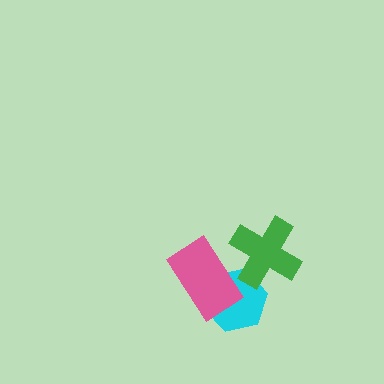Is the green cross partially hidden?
No, no other shape covers it.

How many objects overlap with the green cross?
1 object overlaps with the green cross.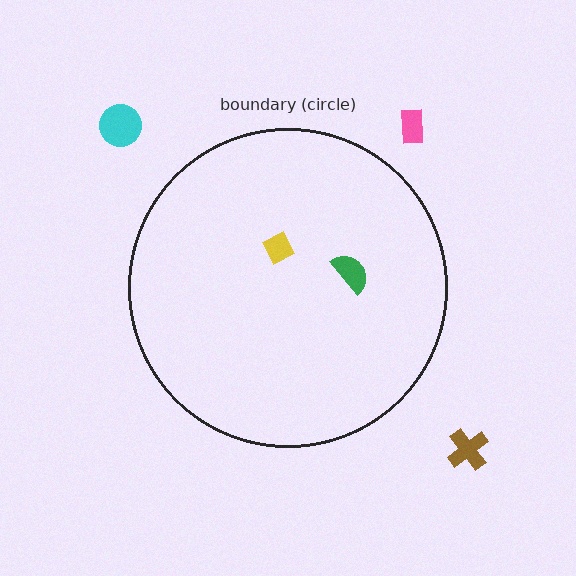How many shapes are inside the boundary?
2 inside, 3 outside.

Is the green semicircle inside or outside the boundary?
Inside.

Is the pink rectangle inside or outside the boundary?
Outside.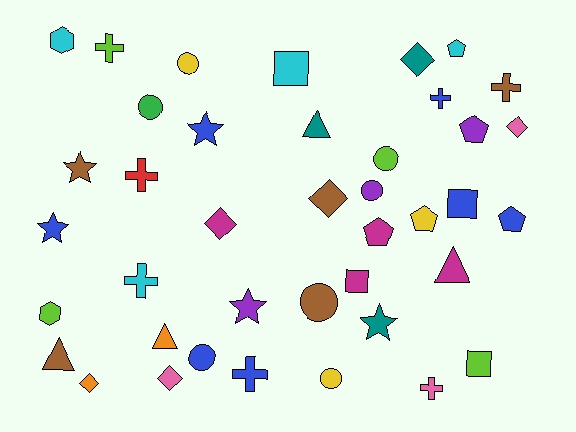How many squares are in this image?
There are 4 squares.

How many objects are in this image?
There are 40 objects.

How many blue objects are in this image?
There are 7 blue objects.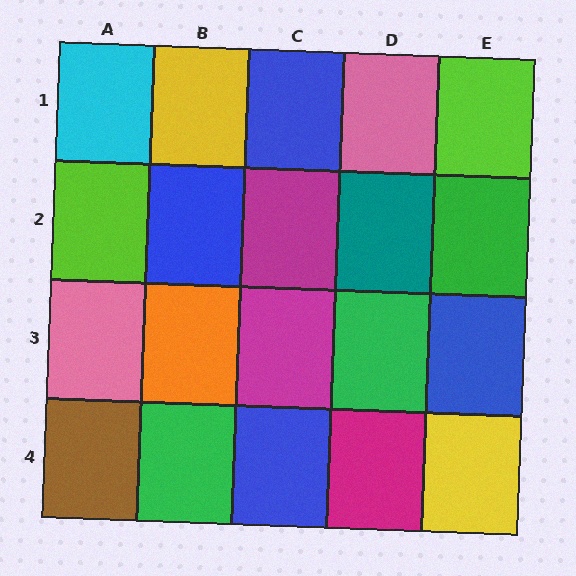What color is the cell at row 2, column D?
Teal.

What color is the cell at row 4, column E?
Yellow.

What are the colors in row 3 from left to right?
Pink, orange, magenta, green, blue.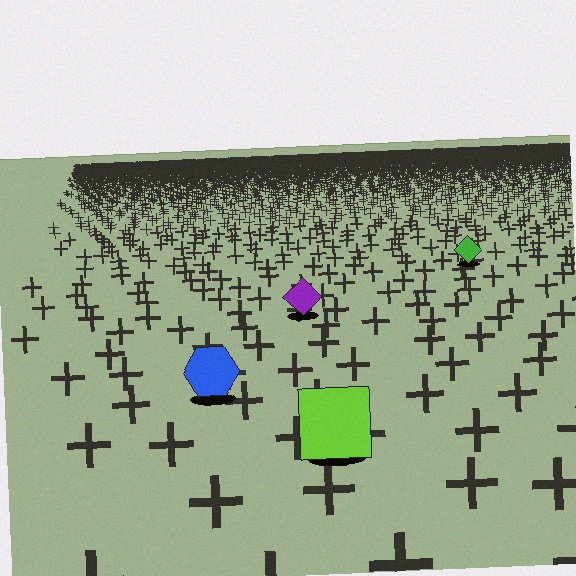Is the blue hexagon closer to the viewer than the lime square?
No. The lime square is closer — you can tell from the texture gradient: the ground texture is coarser near it.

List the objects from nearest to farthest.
From nearest to farthest: the lime square, the blue hexagon, the purple diamond, the green diamond.